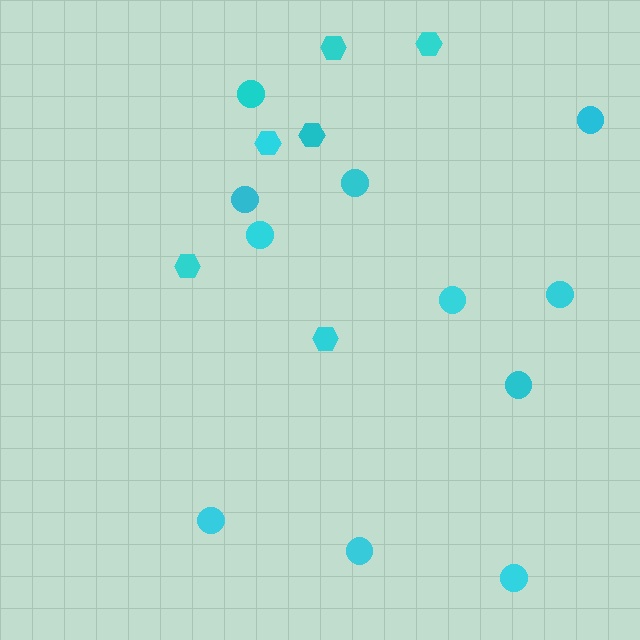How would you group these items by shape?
There are 2 groups: one group of circles (11) and one group of hexagons (6).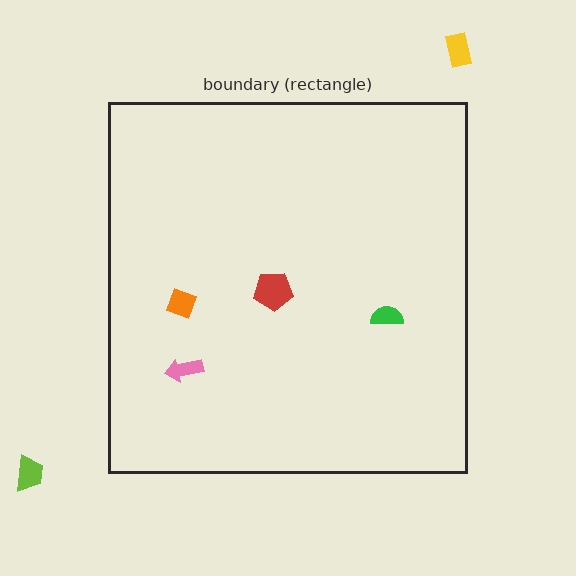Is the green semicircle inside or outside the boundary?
Inside.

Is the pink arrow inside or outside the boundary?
Inside.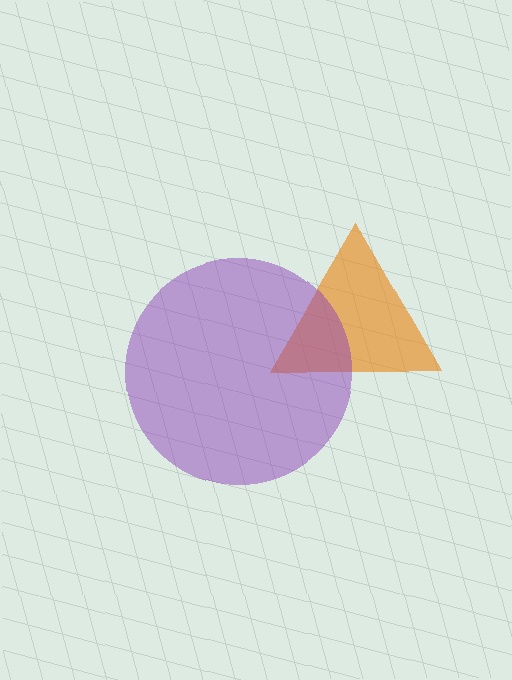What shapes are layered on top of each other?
The layered shapes are: an orange triangle, a purple circle.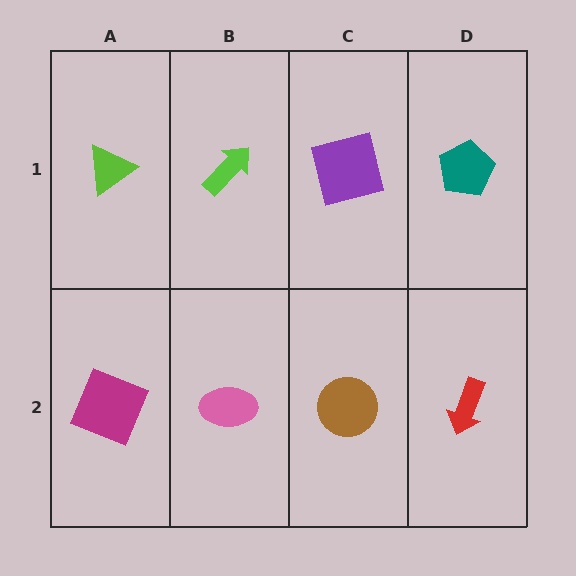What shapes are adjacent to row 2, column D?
A teal pentagon (row 1, column D), a brown circle (row 2, column C).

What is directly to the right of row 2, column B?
A brown circle.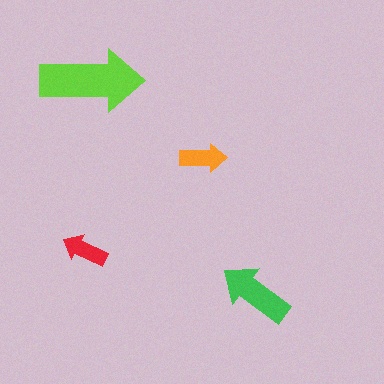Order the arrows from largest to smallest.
the lime one, the green one, the orange one, the red one.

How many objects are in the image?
There are 4 objects in the image.